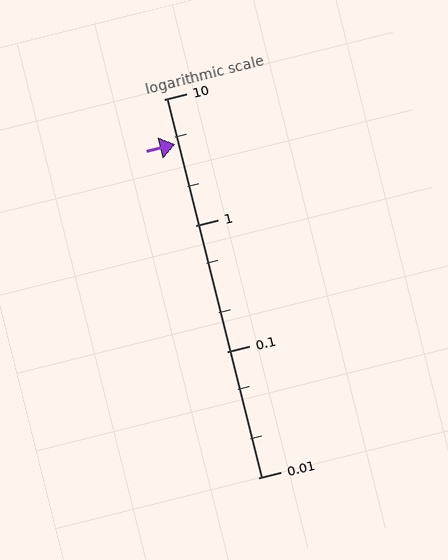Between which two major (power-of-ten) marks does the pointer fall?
The pointer is between 1 and 10.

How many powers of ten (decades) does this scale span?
The scale spans 3 decades, from 0.01 to 10.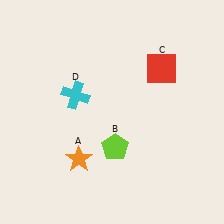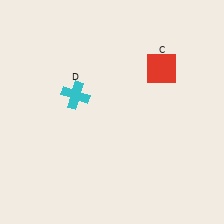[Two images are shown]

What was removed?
The lime pentagon (B), the orange star (A) were removed in Image 2.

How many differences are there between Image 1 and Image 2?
There are 2 differences between the two images.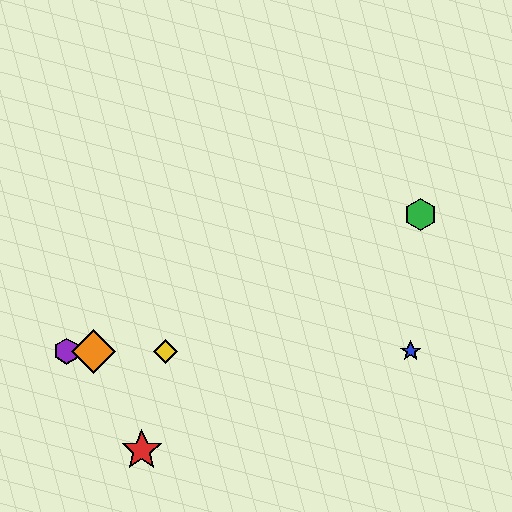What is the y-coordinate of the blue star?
The blue star is at y≈351.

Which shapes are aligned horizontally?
The blue star, the yellow diamond, the purple hexagon, the orange diamond are aligned horizontally.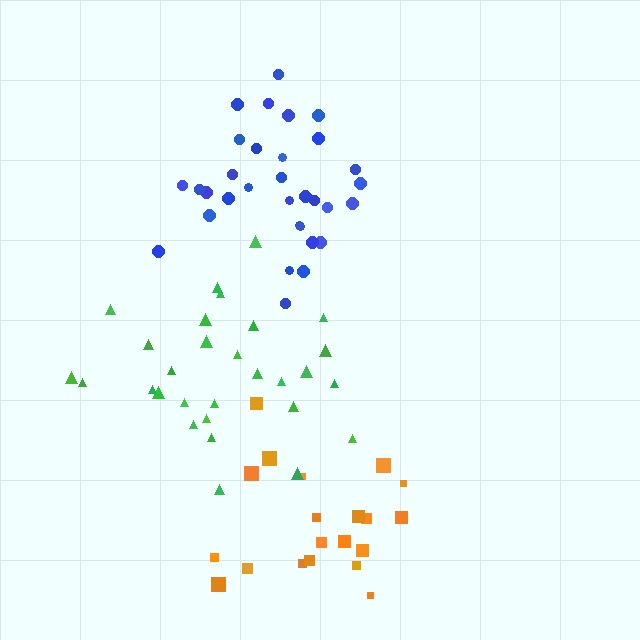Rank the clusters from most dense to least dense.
blue, green, orange.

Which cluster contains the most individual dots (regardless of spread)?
Blue (32).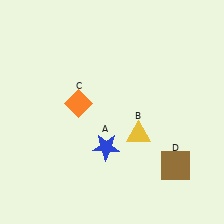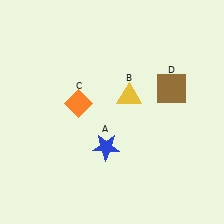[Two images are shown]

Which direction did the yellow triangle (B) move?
The yellow triangle (B) moved up.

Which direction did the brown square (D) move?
The brown square (D) moved up.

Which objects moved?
The objects that moved are: the yellow triangle (B), the brown square (D).